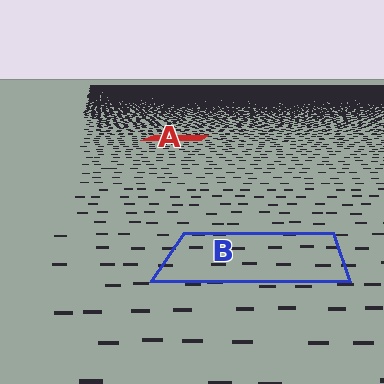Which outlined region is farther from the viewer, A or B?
Region A is farther from the viewer — the texture elements inside it appear smaller and more densely packed.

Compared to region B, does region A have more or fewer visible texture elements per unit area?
Region A has more texture elements per unit area — they are packed more densely because it is farther away.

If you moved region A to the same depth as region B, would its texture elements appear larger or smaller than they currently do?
They would appear larger. At a closer depth, the same texture elements are projected at a bigger on-screen size.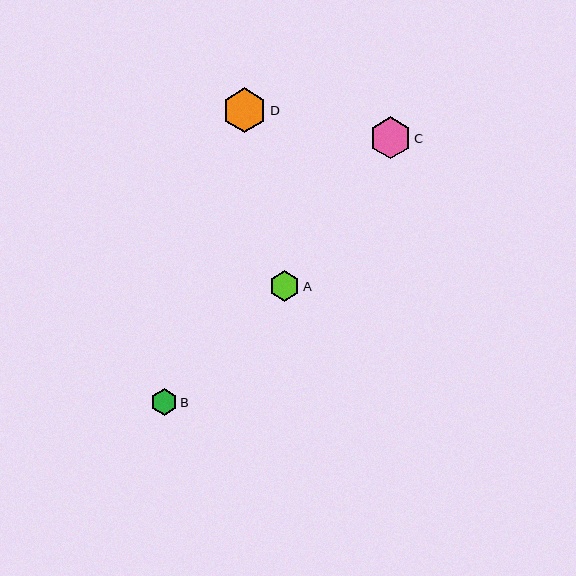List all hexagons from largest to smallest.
From largest to smallest: D, C, A, B.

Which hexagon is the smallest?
Hexagon B is the smallest with a size of approximately 26 pixels.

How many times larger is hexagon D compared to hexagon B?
Hexagon D is approximately 1.7 times the size of hexagon B.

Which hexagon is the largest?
Hexagon D is the largest with a size of approximately 45 pixels.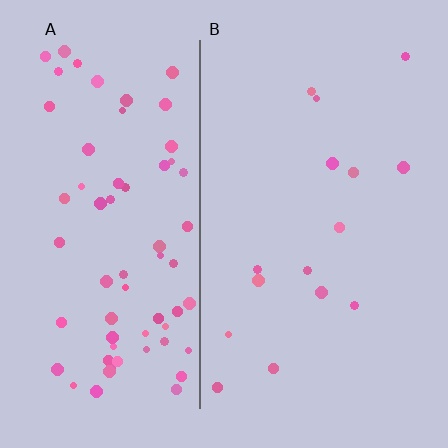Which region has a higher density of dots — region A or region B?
A (the left).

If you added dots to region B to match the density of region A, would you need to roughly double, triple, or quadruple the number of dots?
Approximately quadruple.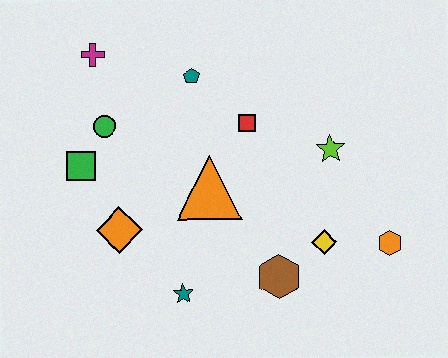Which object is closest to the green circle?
The green square is closest to the green circle.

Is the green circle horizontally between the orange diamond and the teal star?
No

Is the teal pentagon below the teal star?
No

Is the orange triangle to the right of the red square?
No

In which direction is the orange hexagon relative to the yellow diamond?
The orange hexagon is to the right of the yellow diamond.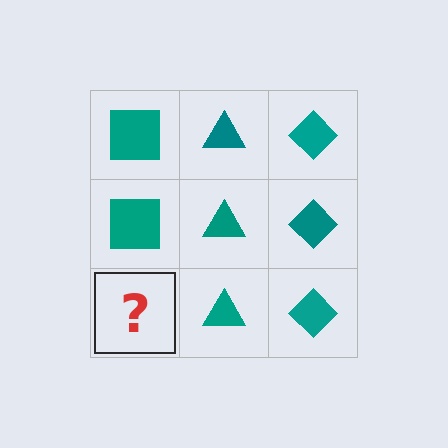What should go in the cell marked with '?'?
The missing cell should contain a teal square.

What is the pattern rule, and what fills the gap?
The rule is that each column has a consistent shape. The gap should be filled with a teal square.